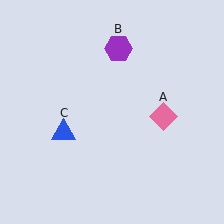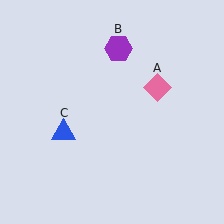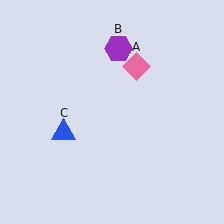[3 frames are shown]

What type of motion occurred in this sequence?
The pink diamond (object A) rotated counterclockwise around the center of the scene.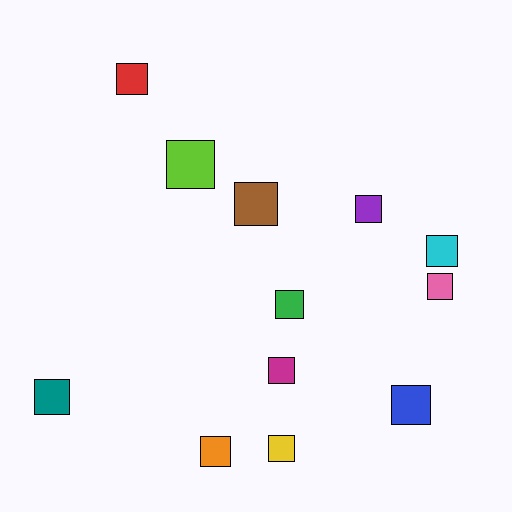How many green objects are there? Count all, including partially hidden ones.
There is 1 green object.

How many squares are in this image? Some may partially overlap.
There are 12 squares.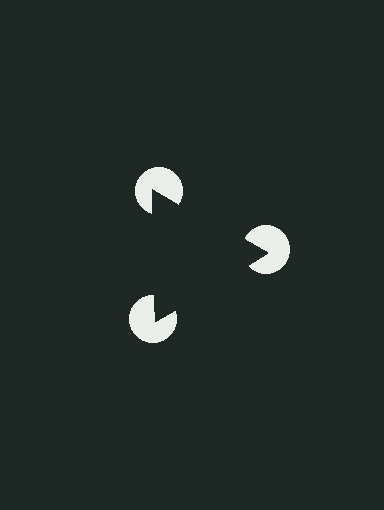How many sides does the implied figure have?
3 sides.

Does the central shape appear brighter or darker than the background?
It typically appears slightly darker than the background, even though no actual brightness change is drawn.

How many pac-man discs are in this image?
There are 3 — one at each vertex of the illusory triangle.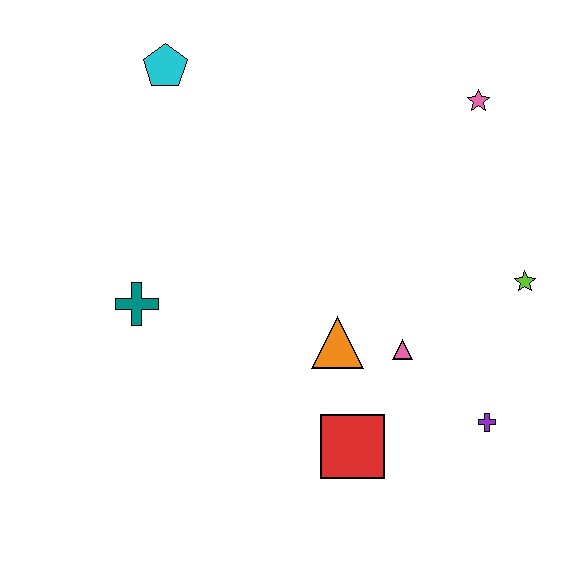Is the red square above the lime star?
No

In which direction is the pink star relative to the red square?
The pink star is above the red square.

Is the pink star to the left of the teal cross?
No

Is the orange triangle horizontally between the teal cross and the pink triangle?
Yes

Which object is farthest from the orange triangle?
The cyan pentagon is farthest from the orange triangle.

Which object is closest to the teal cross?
The orange triangle is closest to the teal cross.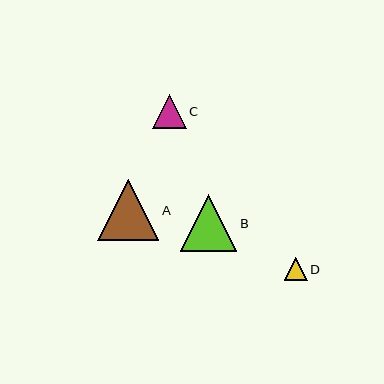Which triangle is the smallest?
Triangle D is the smallest with a size of approximately 23 pixels.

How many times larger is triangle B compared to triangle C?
Triangle B is approximately 1.7 times the size of triangle C.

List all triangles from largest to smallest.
From largest to smallest: A, B, C, D.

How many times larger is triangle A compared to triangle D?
Triangle A is approximately 2.7 times the size of triangle D.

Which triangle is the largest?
Triangle A is the largest with a size of approximately 61 pixels.